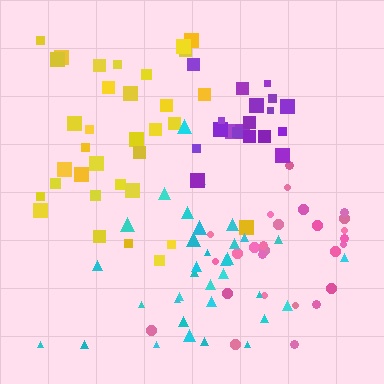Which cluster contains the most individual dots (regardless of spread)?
Yellow (34).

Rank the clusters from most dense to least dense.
purple, cyan, yellow, pink.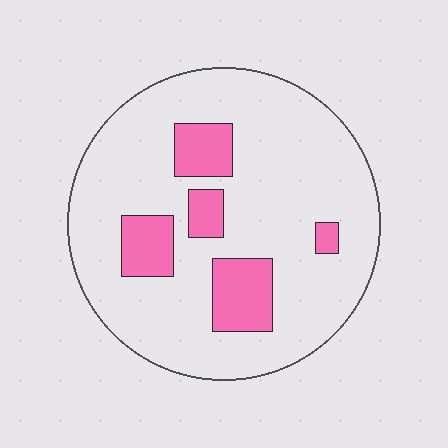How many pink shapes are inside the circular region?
5.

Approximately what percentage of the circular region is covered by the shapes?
Approximately 15%.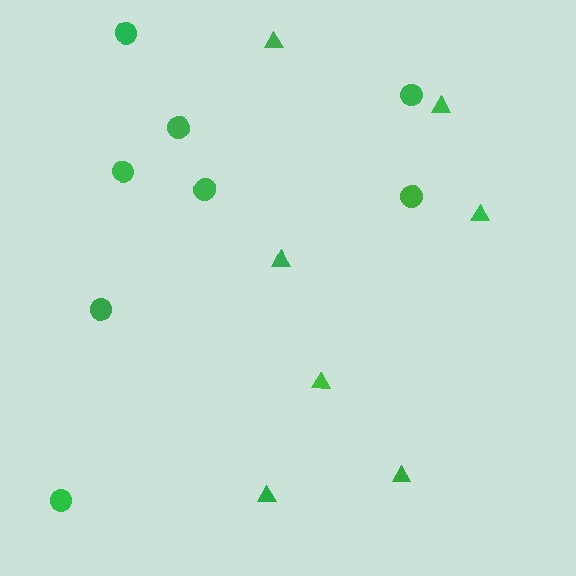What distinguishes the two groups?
There are 2 groups: one group of circles (8) and one group of triangles (7).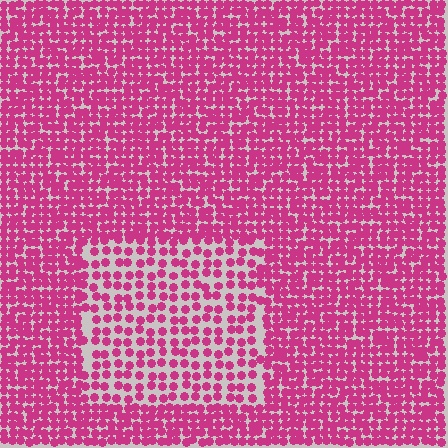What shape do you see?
I see a rectangle.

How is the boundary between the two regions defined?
The boundary is defined by a change in element density (approximately 1.8x ratio). All elements are the same color, size, and shape.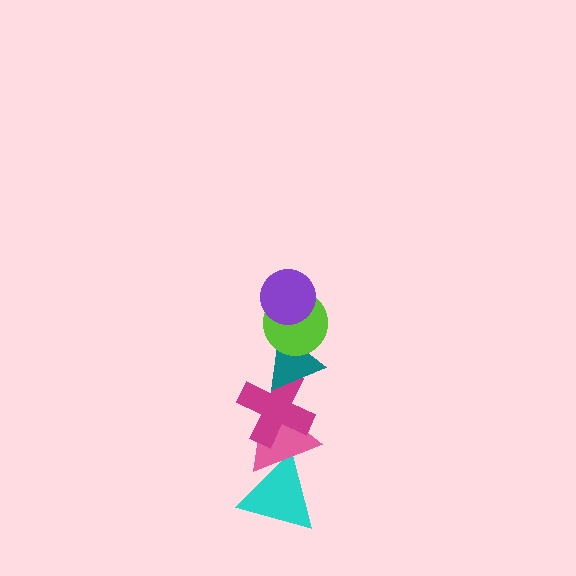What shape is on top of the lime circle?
The purple circle is on top of the lime circle.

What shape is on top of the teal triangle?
The lime circle is on top of the teal triangle.